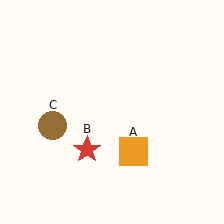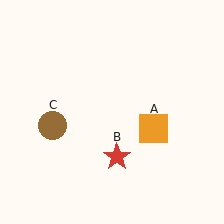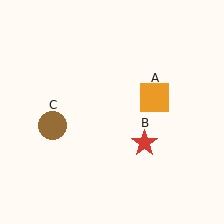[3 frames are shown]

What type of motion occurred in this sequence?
The orange square (object A), red star (object B) rotated counterclockwise around the center of the scene.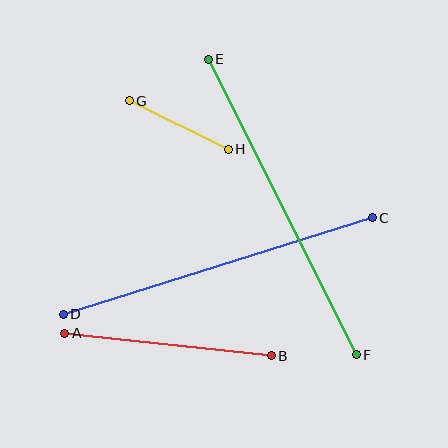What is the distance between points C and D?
The distance is approximately 324 pixels.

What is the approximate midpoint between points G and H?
The midpoint is at approximately (179, 125) pixels.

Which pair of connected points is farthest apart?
Points E and F are farthest apart.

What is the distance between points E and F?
The distance is approximately 331 pixels.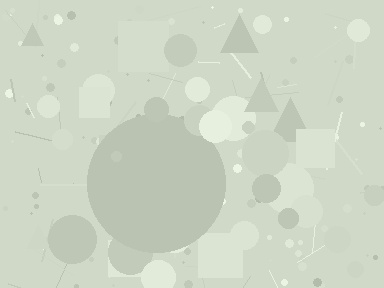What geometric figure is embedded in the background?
A circle is embedded in the background.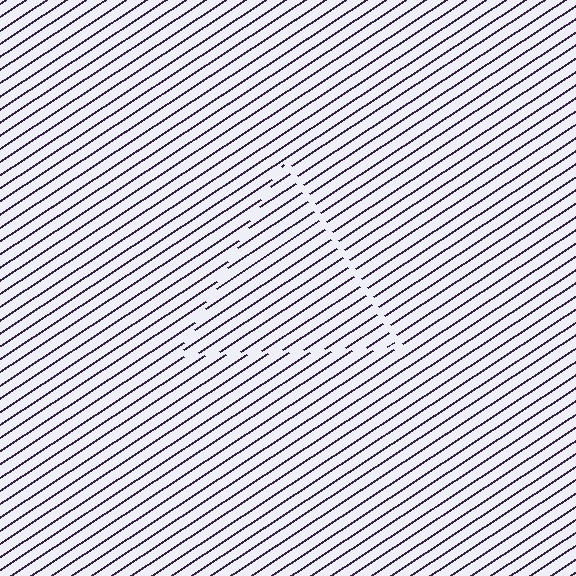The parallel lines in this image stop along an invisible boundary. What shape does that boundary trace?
An illusory triangle. The interior of the shape contains the same grating, shifted by half a period — the contour is defined by the phase discontinuity where line-ends from the inner and outer gratings abut.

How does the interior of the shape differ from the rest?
The interior of the shape contains the same grating, shifted by half a period — the contour is defined by the phase discontinuity where line-ends from the inner and outer gratings abut.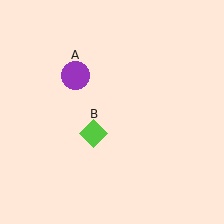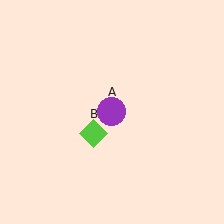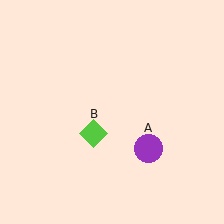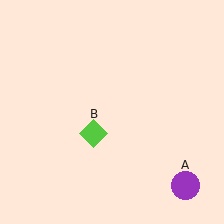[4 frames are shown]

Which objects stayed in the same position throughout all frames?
Lime diamond (object B) remained stationary.